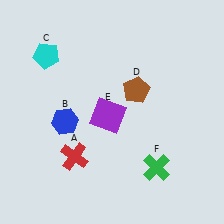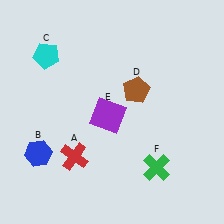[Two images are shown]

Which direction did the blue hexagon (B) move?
The blue hexagon (B) moved down.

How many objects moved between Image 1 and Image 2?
1 object moved between the two images.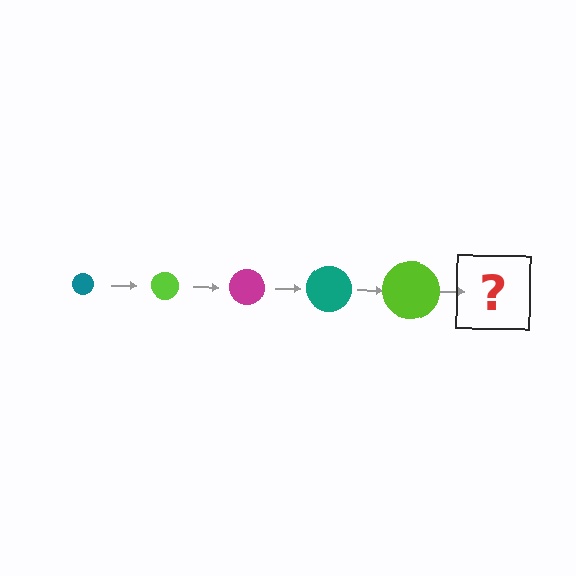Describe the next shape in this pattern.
It should be a magenta circle, larger than the previous one.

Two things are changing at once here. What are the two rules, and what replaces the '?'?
The two rules are that the circle grows larger each step and the color cycles through teal, lime, and magenta. The '?' should be a magenta circle, larger than the previous one.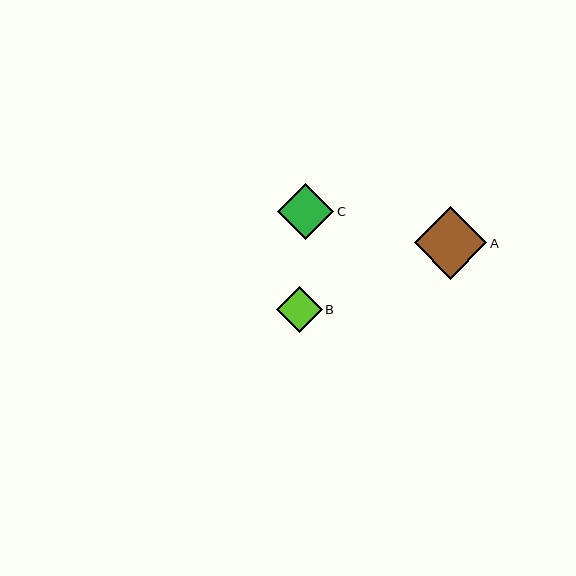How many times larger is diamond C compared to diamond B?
Diamond C is approximately 1.2 times the size of diamond B.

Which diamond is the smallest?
Diamond B is the smallest with a size of approximately 46 pixels.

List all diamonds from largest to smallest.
From largest to smallest: A, C, B.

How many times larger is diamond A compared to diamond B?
Diamond A is approximately 1.6 times the size of diamond B.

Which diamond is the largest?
Diamond A is the largest with a size of approximately 73 pixels.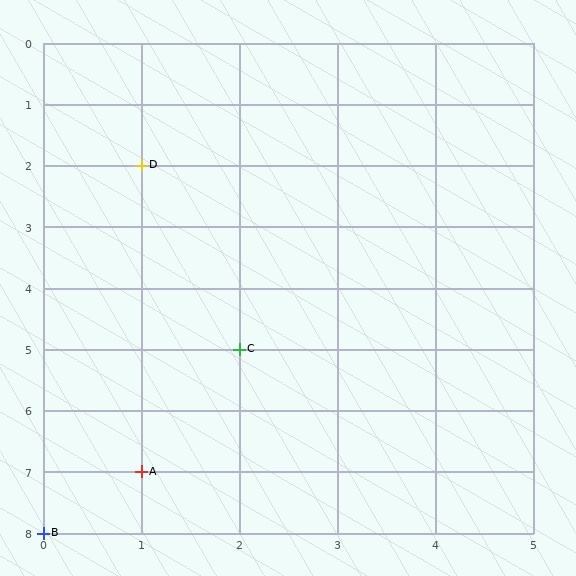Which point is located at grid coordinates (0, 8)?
Point B is at (0, 8).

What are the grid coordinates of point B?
Point B is at grid coordinates (0, 8).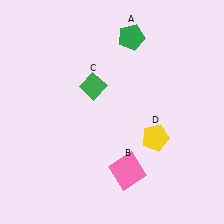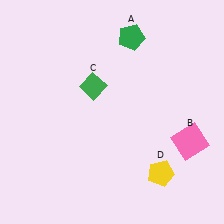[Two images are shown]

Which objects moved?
The objects that moved are: the pink square (B), the yellow pentagon (D).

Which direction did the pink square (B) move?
The pink square (B) moved right.